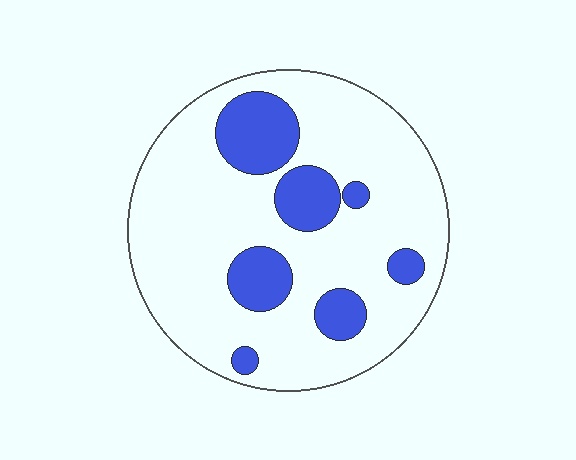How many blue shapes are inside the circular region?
7.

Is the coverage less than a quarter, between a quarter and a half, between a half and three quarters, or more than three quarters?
Less than a quarter.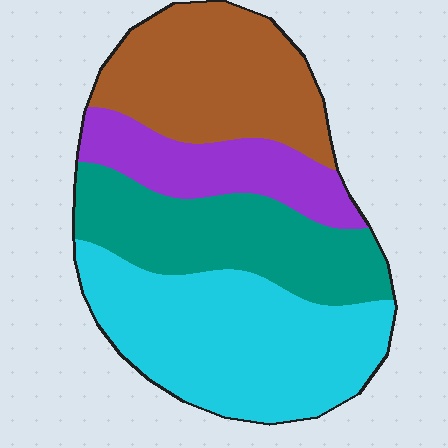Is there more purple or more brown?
Brown.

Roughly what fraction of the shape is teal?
Teal covers 24% of the shape.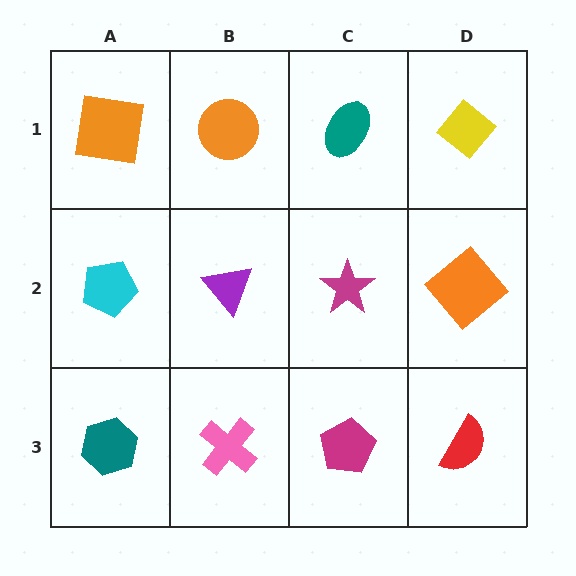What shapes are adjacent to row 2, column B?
An orange circle (row 1, column B), a pink cross (row 3, column B), a cyan pentagon (row 2, column A), a magenta star (row 2, column C).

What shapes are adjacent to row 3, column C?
A magenta star (row 2, column C), a pink cross (row 3, column B), a red semicircle (row 3, column D).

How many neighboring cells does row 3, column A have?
2.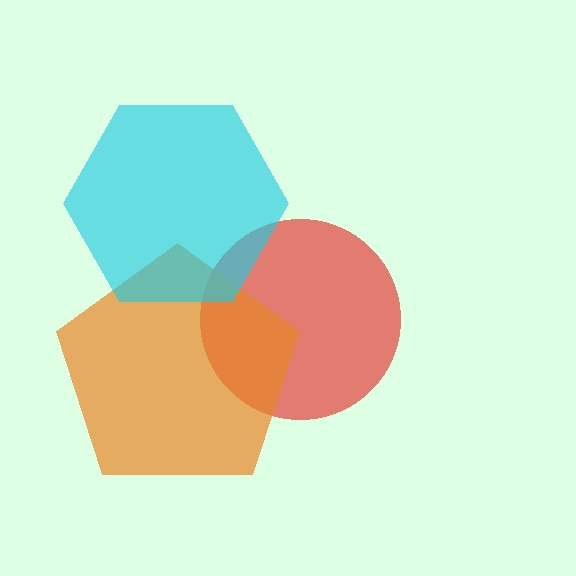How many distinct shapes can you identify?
There are 3 distinct shapes: a red circle, an orange pentagon, a cyan hexagon.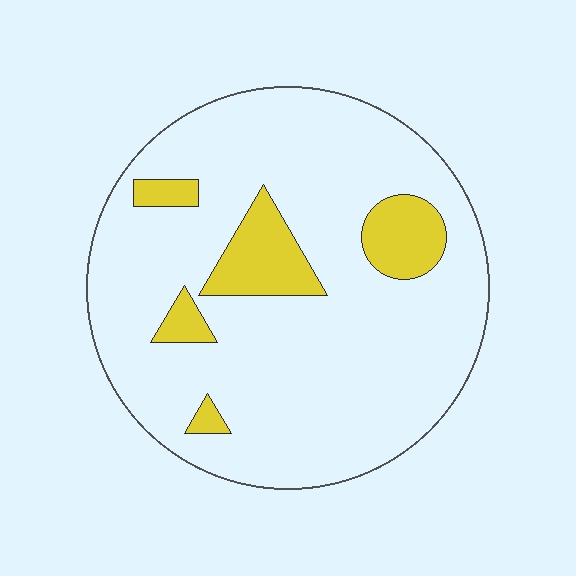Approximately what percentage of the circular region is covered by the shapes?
Approximately 15%.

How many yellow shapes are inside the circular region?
5.